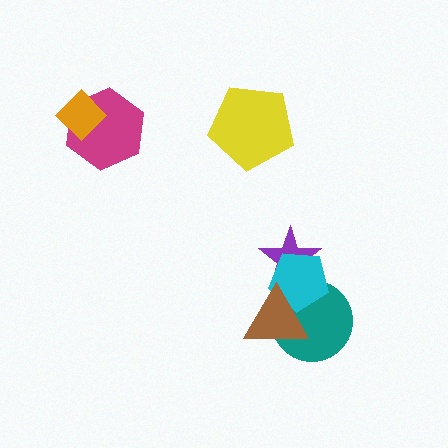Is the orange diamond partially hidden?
No, no other shape covers it.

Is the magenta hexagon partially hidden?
Yes, it is partially covered by another shape.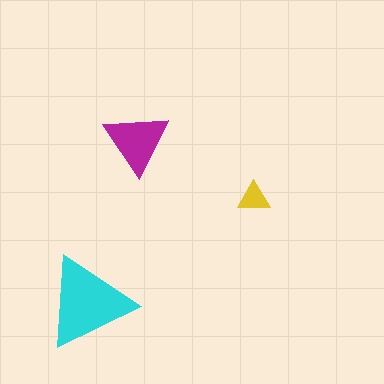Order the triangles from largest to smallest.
the cyan one, the magenta one, the yellow one.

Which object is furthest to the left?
The cyan triangle is leftmost.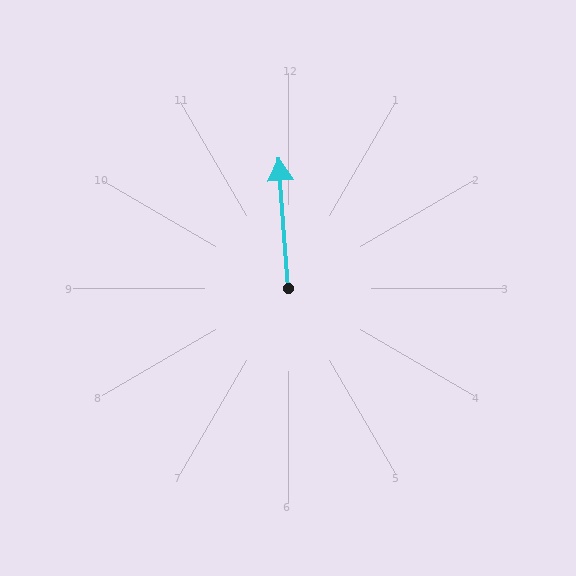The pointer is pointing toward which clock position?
Roughly 12 o'clock.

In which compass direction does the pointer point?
North.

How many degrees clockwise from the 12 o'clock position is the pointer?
Approximately 356 degrees.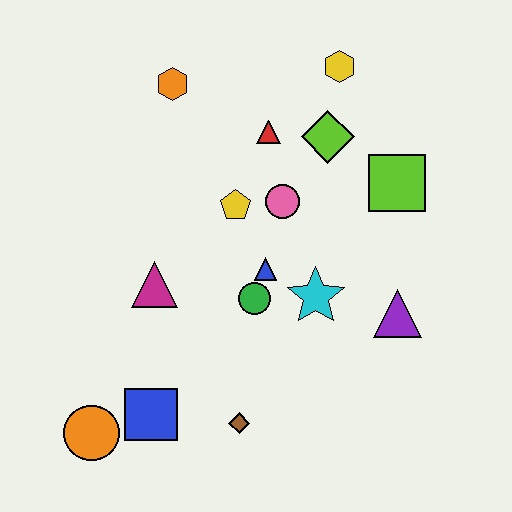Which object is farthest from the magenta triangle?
The yellow hexagon is farthest from the magenta triangle.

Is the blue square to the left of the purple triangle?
Yes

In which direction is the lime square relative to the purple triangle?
The lime square is above the purple triangle.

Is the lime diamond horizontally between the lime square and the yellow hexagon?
No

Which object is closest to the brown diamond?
The blue square is closest to the brown diamond.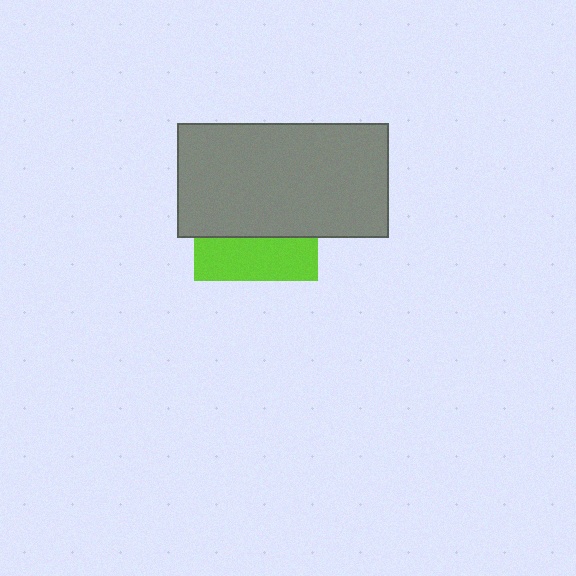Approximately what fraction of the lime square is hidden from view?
Roughly 65% of the lime square is hidden behind the gray rectangle.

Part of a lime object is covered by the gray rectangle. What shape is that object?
It is a square.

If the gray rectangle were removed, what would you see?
You would see the complete lime square.